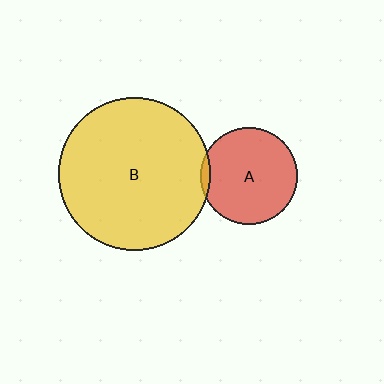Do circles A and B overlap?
Yes.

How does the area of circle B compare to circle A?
Approximately 2.5 times.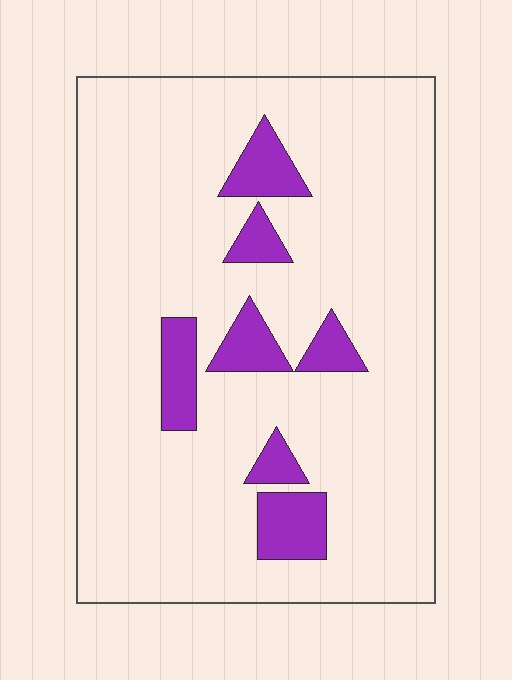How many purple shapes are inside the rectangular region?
7.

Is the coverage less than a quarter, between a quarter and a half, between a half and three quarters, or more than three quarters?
Less than a quarter.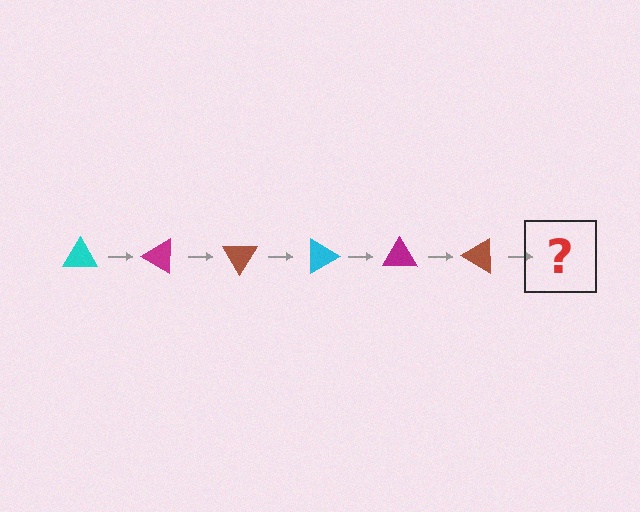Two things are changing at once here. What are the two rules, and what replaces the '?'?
The two rules are that it rotates 30 degrees each step and the color cycles through cyan, magenta, and brown. The '?' should be a cyan triangle, rotated 180 degrees from the start.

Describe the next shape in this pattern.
It should be a cyan triangle, rotated 180 degrees from the start.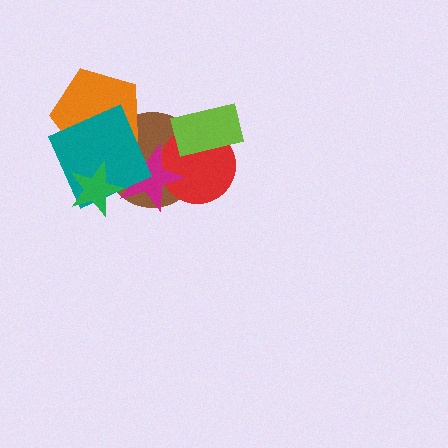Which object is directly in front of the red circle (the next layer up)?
The lime rectangle is directly in front of the red circle.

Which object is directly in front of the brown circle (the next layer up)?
The red circle is directly in front of the brown circle.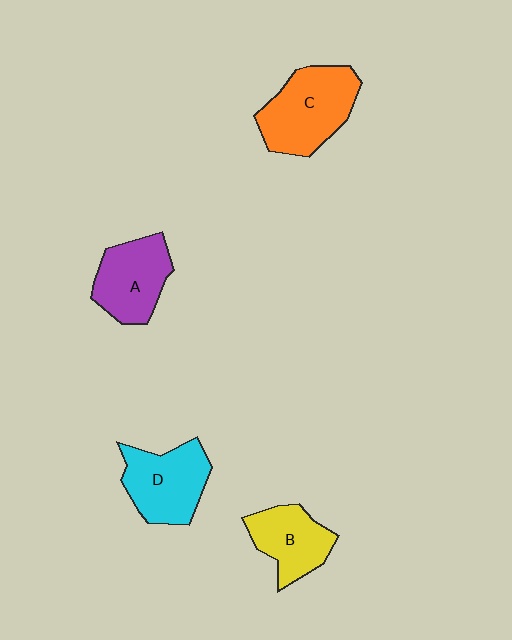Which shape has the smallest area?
Shape B (yellow).